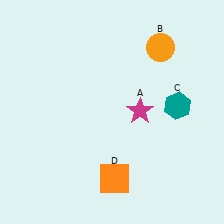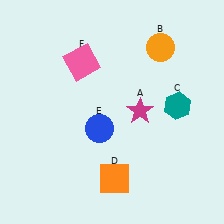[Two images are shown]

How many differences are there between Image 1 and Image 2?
There are 2 differences between the two images.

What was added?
A blue circle (E), a pink square (F) were added in Image 2.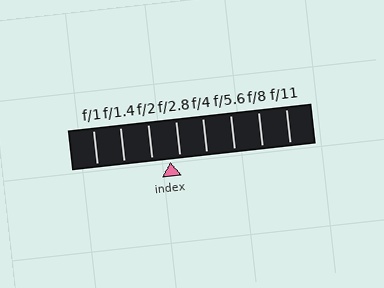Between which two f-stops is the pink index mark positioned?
The index mark is between f/2 and f/2.8.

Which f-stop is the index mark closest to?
The index mark is closest to f/2.8.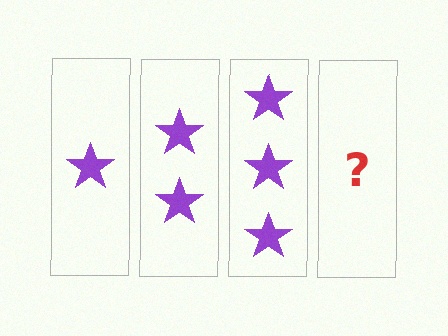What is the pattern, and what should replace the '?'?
The pattern is that each step adds one more star. The '?' should be 4 stars.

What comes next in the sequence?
The next element should be 4 stars.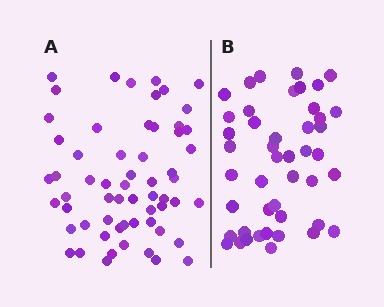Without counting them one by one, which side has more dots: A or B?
Region A (the left region) has more dots.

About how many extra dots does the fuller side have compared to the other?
Region A has approximately 15 more dots than region B.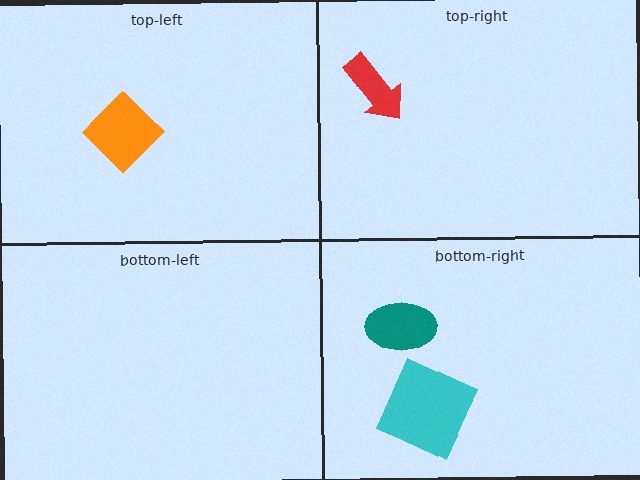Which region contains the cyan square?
The bottom-right region.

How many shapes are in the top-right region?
1.